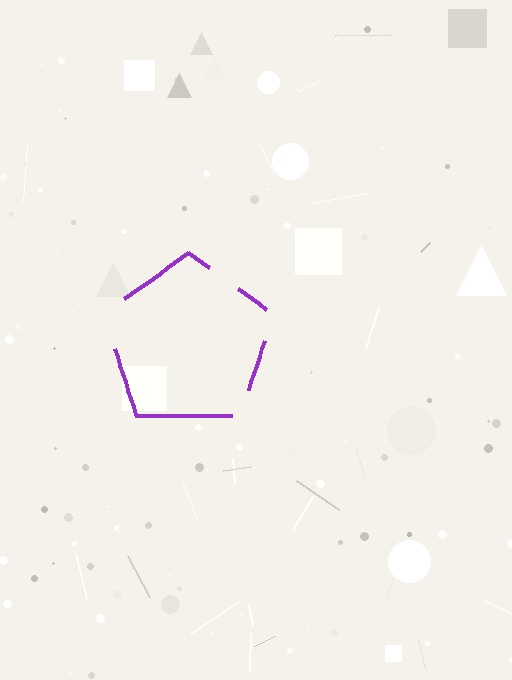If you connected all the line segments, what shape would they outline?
They would outline a pentagon.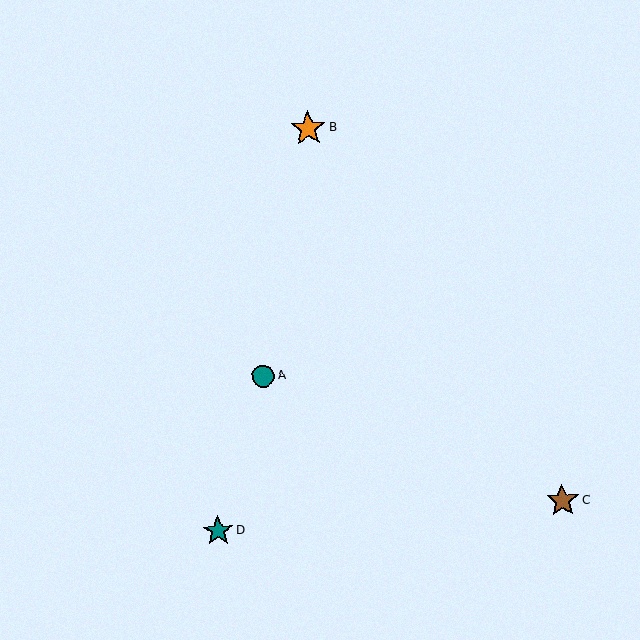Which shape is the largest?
The orange star (labeled B) is the largest.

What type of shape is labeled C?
Shape C is a brown star.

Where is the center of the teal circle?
The center of the teal circle is at (263, 376).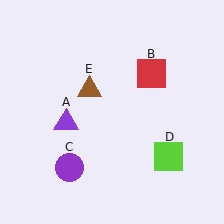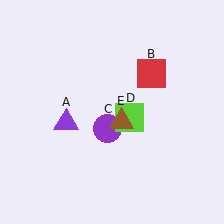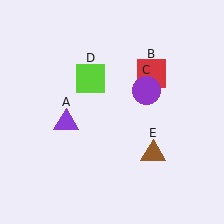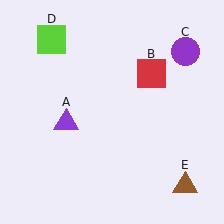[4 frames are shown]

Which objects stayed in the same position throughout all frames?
Purple triangle (object A) and red square (object B) remained stationary.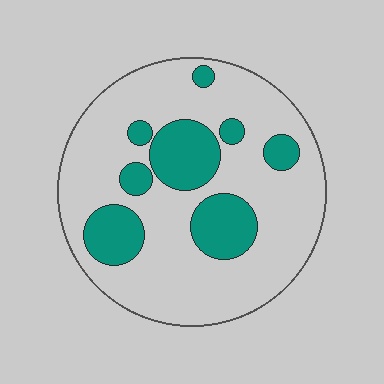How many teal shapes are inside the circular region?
8.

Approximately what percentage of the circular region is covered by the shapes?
Approximately 25%.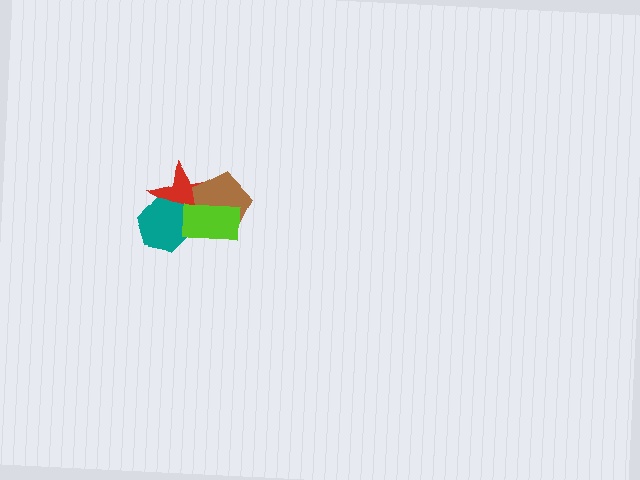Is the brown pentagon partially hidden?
Yes, it is partially covered by another shape.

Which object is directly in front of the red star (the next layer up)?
The teal hexagon is directly in front of the red star.